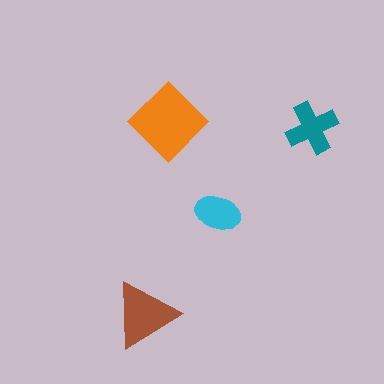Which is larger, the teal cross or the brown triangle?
The brown triangle.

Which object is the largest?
The orange diamond.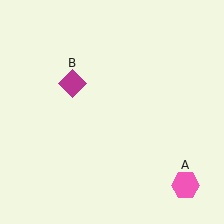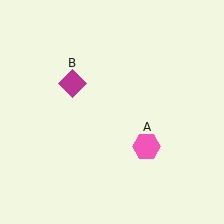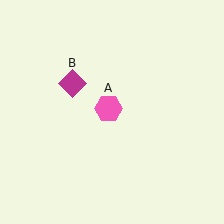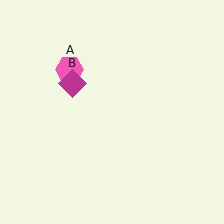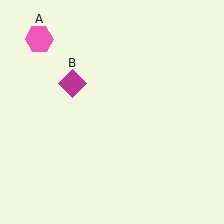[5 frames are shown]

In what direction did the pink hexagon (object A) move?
The pink hexagon (object A) moved up and to the left.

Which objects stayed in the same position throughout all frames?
Magenta diamond (object B) remained stationary.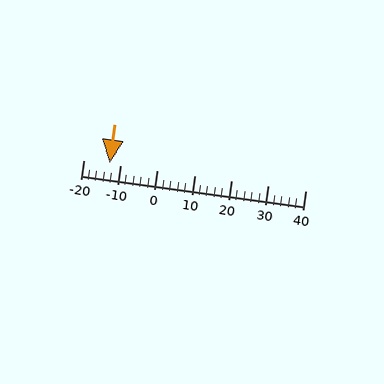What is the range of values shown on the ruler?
The ruler shows values from -20 to 40.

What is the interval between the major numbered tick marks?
The major tick marks are spaced 10 units apart.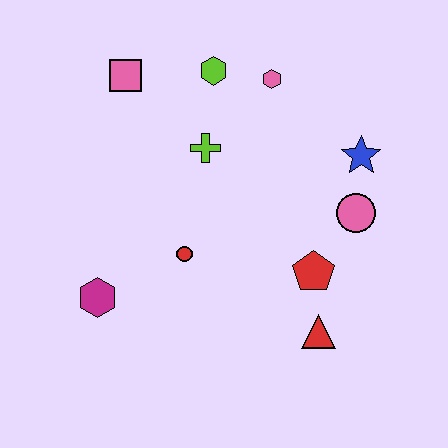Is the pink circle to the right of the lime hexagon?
Yes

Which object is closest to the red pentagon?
The red triangle is closest to the red pentagon.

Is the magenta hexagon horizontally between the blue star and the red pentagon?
No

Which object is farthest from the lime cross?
The red triangle is farthest from the lime cross.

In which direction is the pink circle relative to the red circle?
The pink circle is to the right of the red circle.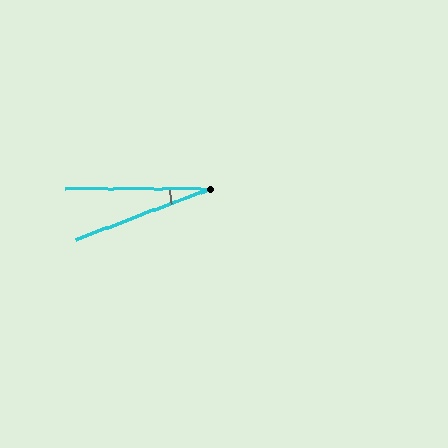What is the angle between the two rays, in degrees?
Approximately 21 degrees.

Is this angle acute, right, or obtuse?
It is acute.